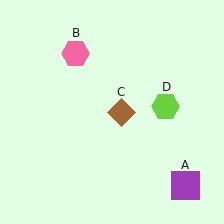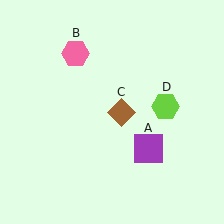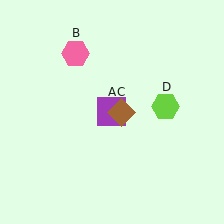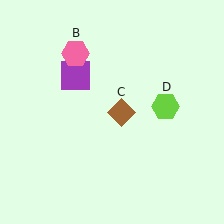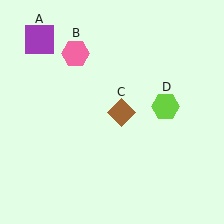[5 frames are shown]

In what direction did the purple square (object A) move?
The purple square (object A) moved up and to the left.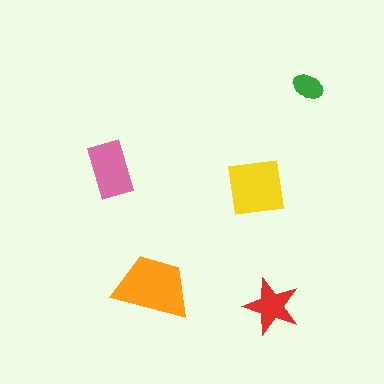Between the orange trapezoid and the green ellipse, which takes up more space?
The orange trapezoid.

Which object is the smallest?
The green ellipse.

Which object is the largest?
The orange trapezoid.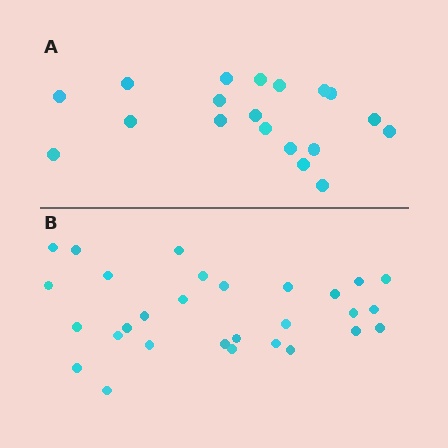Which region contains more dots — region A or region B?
Region B (the bottom region) has more dots.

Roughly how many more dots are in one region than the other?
Region B has roughly 10 or so more dots than region A.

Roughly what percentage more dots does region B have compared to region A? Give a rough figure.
About 55% more.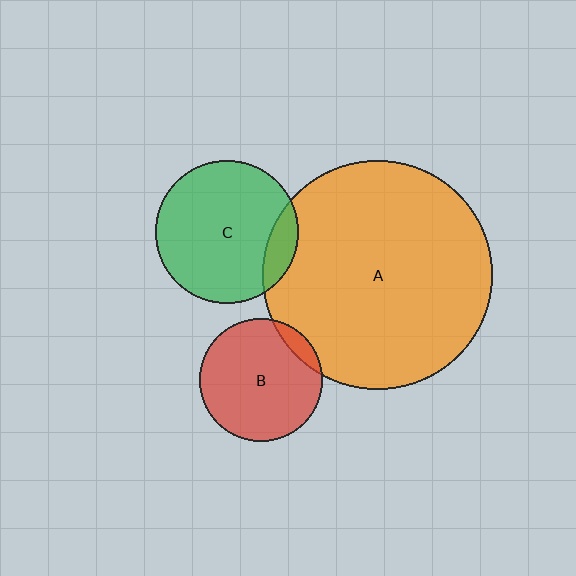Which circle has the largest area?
Circle A (orange).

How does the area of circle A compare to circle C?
Approximately 2.6 times.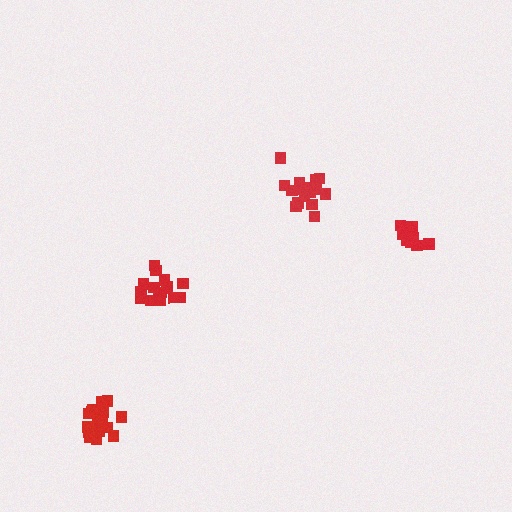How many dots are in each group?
Group 1: 15 dots, Group 2: 17 dots, Group 3: 17 dots, Group 4: 12 dots (61 total).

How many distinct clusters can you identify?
There are 4 distinct clusters.